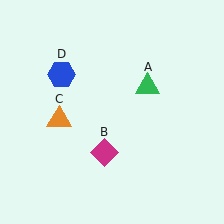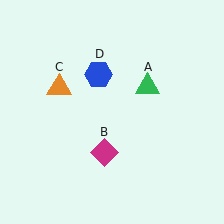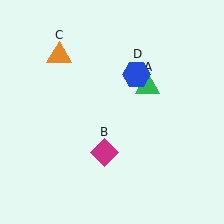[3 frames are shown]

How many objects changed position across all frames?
2 objects changed position: orange triangle (object C), blue hexagon (object D).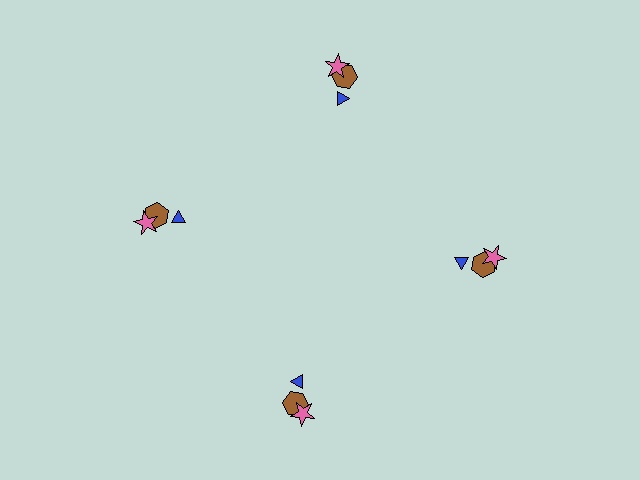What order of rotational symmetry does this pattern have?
This pattern has 4-fold rotational symmetry.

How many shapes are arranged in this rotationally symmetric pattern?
There are 12 shapes, arranged in 4 groups of 3.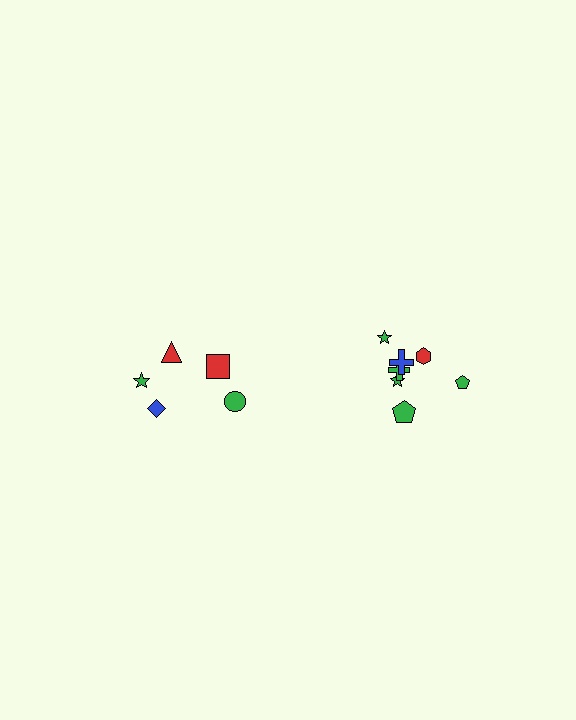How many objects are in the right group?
There are 7 objects.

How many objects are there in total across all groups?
There are 12 objects.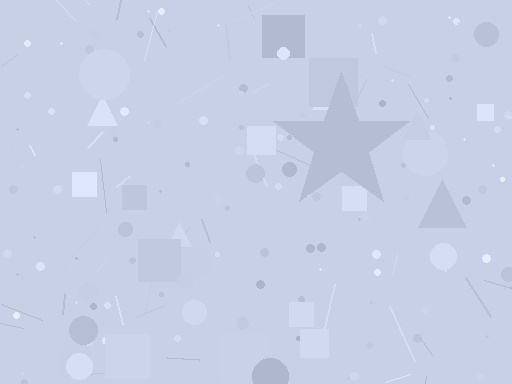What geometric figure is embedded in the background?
A star is embedded in the background.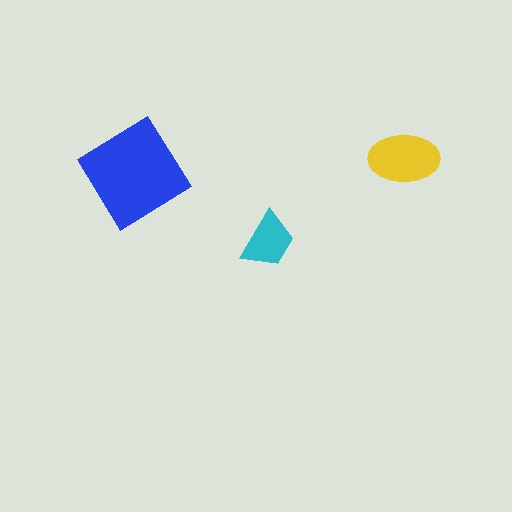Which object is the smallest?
The cyan trapezoid.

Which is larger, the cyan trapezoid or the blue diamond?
The blue diamond.